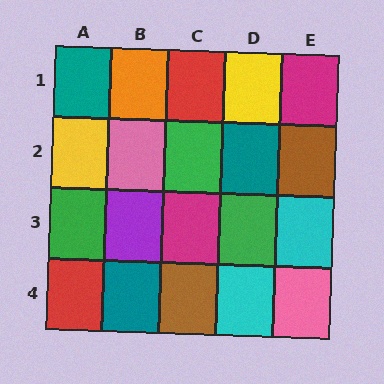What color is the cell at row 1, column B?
Orange.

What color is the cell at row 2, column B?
Pink.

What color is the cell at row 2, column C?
Green.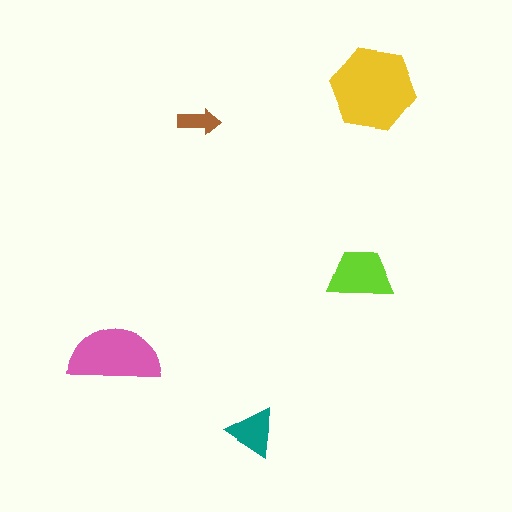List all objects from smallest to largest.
The brown arrow, the teal triangle, the lime trapezoid, the pink semicircle, the yellow hexagon.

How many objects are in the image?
There are 5 objects in the image.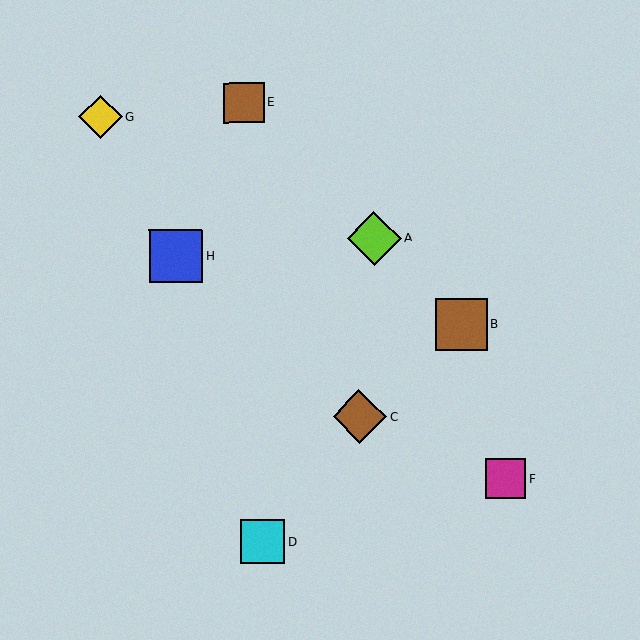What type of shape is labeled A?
Shape A is a lime diamond.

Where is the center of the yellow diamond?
The center of the yellow diamond is at (100, 117).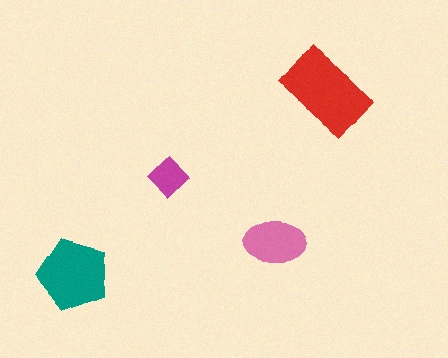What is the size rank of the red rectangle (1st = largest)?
1st.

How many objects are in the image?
There are 4 objects in the image.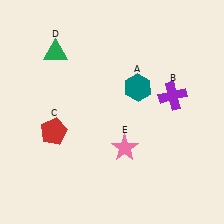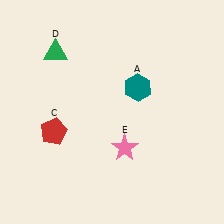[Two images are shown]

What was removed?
The purple cross (B) was removed in Image 2.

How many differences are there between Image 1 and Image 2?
There is 1 difference between the two images.